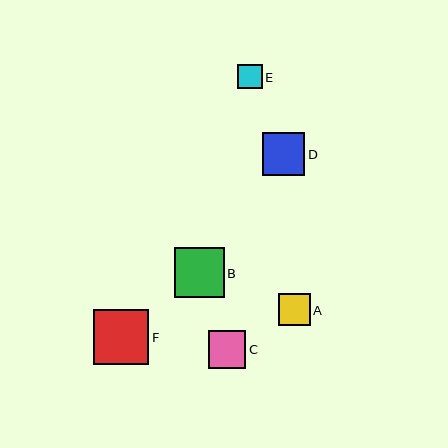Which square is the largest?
Square F is the largest with a size of approximately 55 pixels.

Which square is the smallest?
Square E is the smallest with a size of approximately 25 pixels.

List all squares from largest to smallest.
From largest to smallest: F, B, D, C, A, E.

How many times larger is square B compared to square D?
Square B is approximately 1.2 times the size of square D.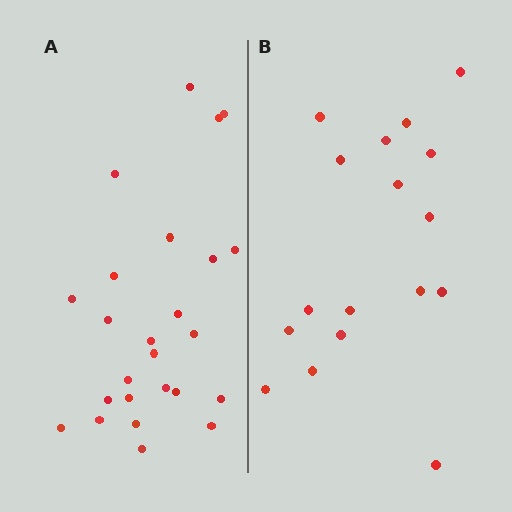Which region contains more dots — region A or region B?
Region A (the left region) has more dots.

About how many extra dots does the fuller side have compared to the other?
Region A has roughly 8 or so more dots than region B.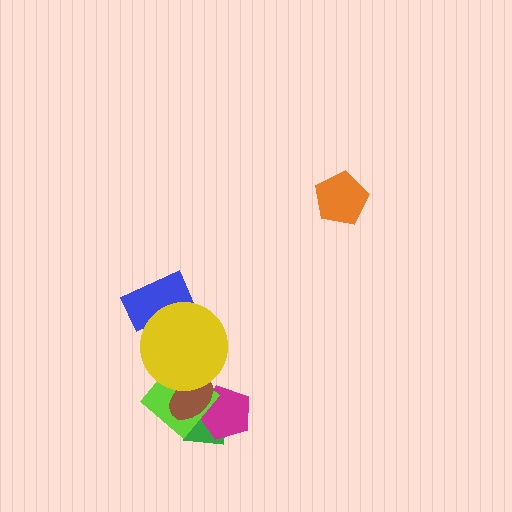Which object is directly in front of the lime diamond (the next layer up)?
The brown ellipse is directly in front of the lime diamond.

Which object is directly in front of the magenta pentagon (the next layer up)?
The lime diamond is directly in front of the magenta pentagon.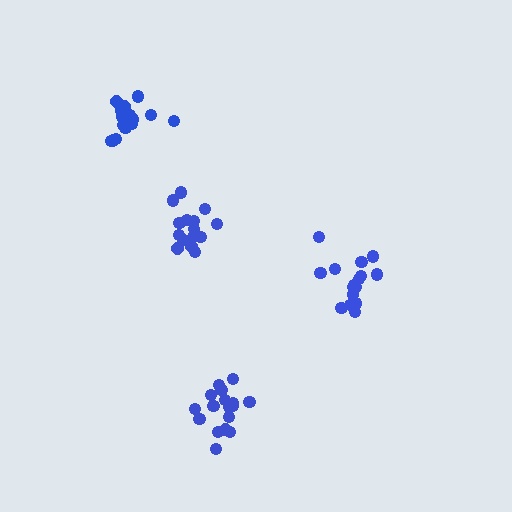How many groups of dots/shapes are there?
There are 4 groups.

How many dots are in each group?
Group 1: 17 dots, Group 2: 17 dots, Group 3: 17 dots, Group 4: 15 dots (66 total).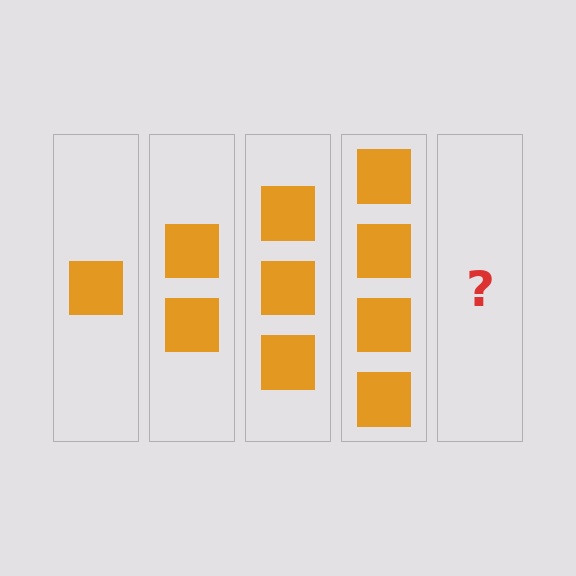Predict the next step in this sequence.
The next step is 5 squares.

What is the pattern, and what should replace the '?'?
The pattern is that each step adds one more square. The '?' should be 5 squares.